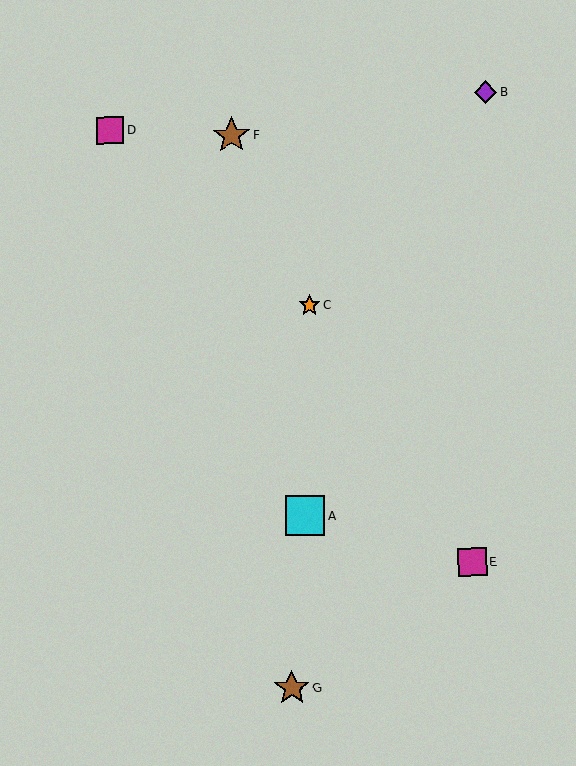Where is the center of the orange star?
The center of the orange star is at (310, 305).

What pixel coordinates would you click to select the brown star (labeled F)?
Click at (231, 135) to select the brown star F.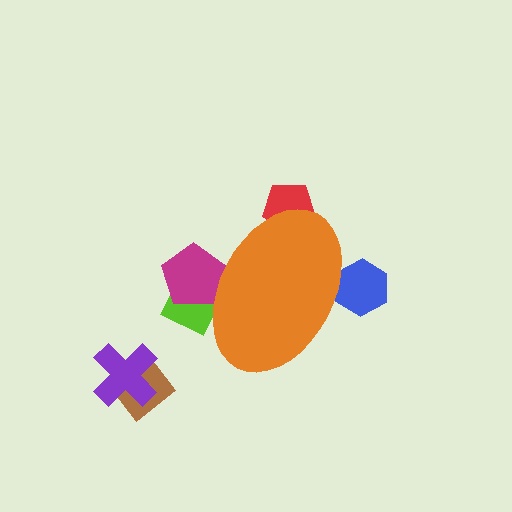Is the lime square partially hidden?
Yes, the lime square is partially hidden behind the orange ellipse.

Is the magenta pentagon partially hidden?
Yes, the magenta pentagon is partially hidden behind the orange ellipse.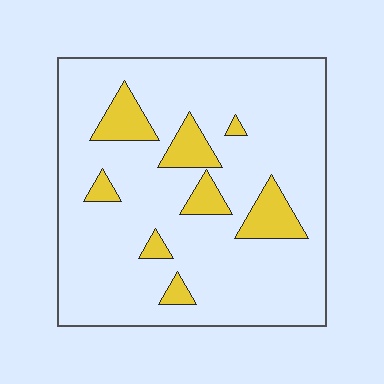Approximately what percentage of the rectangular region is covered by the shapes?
Approximately 15%.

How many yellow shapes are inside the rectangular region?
8.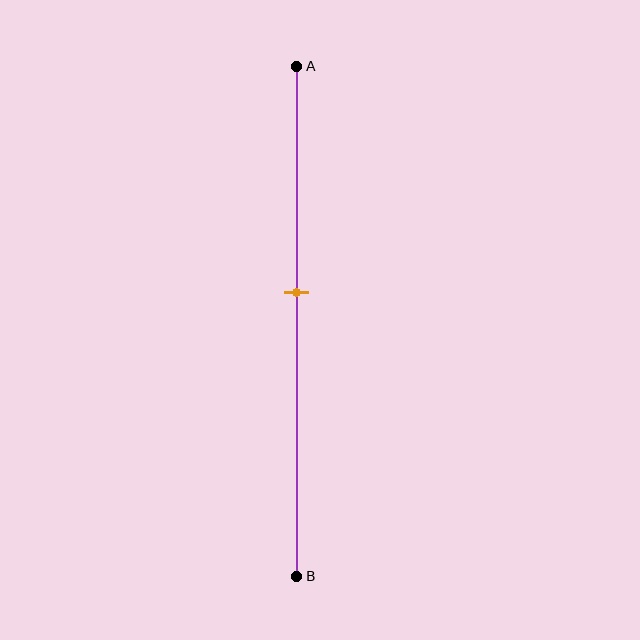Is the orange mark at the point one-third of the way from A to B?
No, the mark is at about 45% from A, not at the 33% one-third point.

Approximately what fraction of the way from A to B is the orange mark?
The orange mark is approximately 45% of the way from A to B.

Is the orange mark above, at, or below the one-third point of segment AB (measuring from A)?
The orange mark is below the one-third point of segment AB.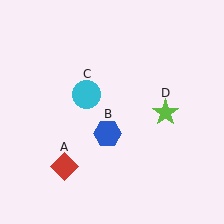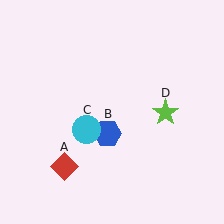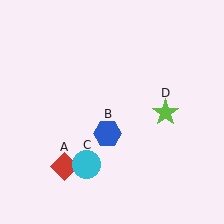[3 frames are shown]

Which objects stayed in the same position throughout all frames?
Red diamond (object A) and blue hexagon (object B) and lime star (object D) remained stationary.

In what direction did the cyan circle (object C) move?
The cyan circle (object C) moved down.